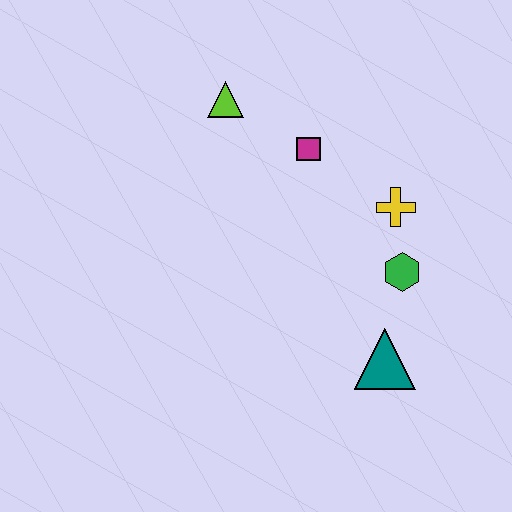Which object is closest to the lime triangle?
The magenta square is closest to the lime triangle.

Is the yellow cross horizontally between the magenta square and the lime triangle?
No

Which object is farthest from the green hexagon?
The lime triangle is farthest from the green hexagon.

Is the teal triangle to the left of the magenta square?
No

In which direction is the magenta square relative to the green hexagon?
The magenta square is above the green hexagon.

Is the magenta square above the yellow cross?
Yes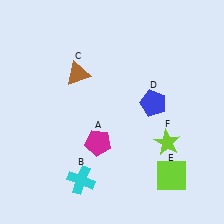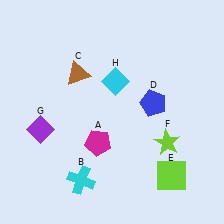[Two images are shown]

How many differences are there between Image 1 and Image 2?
There are 2 differences between the two images.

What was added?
A purple diamond (G), a cyan diamond (H) were added in Image 2.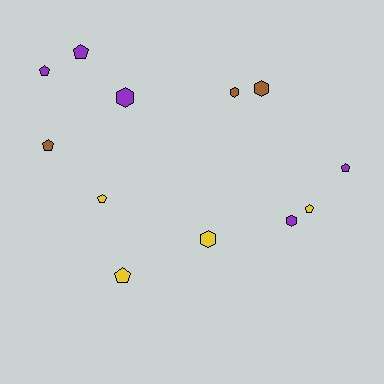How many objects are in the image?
There are 12 objects.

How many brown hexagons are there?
There are 2 brown hexagons.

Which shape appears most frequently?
Pentagon, with 7 objects.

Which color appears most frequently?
Purple, with 5 objects.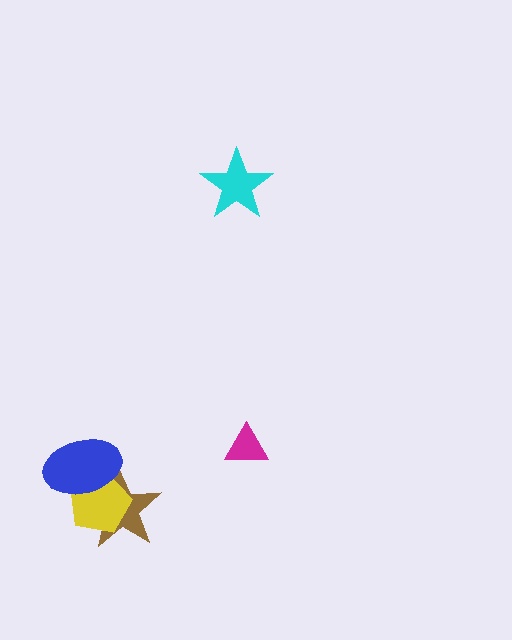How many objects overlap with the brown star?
2 objects overlap with the brown star.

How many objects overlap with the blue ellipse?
2 objects overlap with the blue ellipse.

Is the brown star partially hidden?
Yes, it is partially covered by another shape.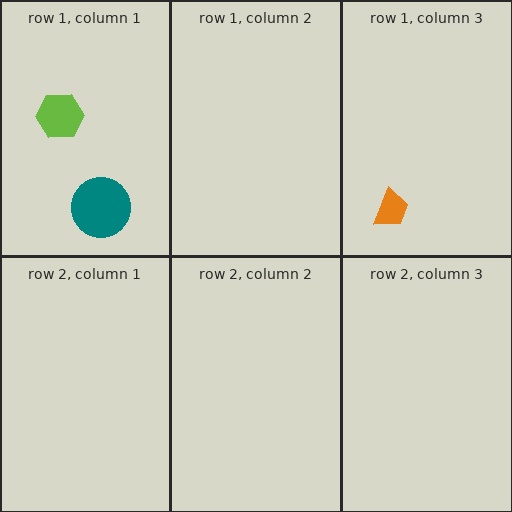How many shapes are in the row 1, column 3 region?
1.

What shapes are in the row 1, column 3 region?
The orange trapezoid.